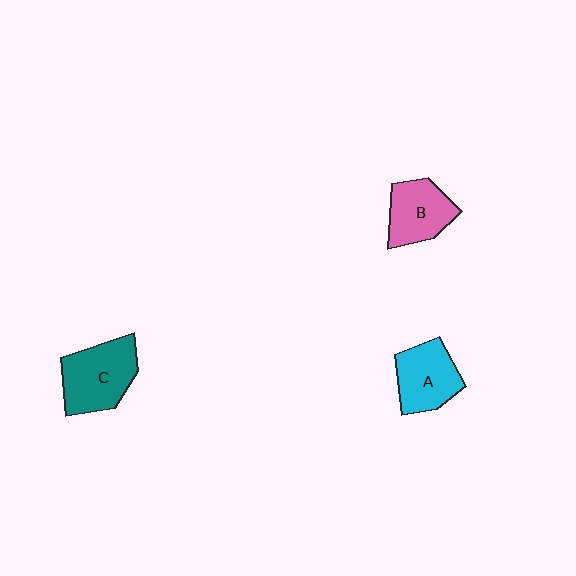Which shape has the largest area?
Shape C (teal).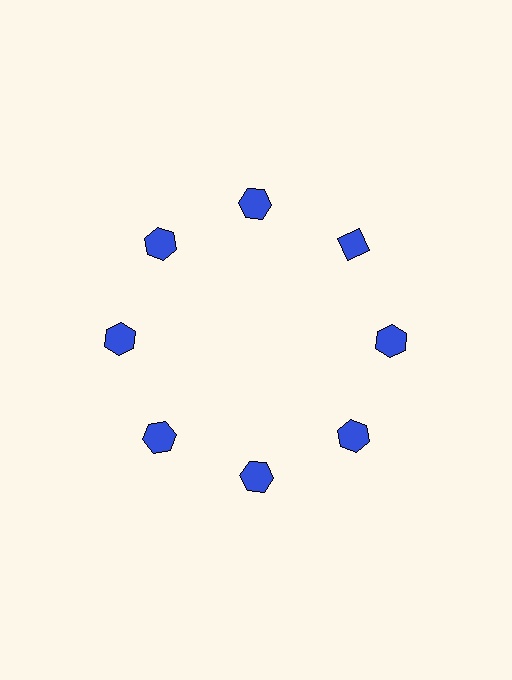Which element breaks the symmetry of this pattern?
The blue diamond at roughly the 2 o'clock position breaks the symmetry. All other shapes are blue hexagons.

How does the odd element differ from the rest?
It has a different shape: diamond instead of hexagon.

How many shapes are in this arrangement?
There are 8 shapes arranged in a ring pattern.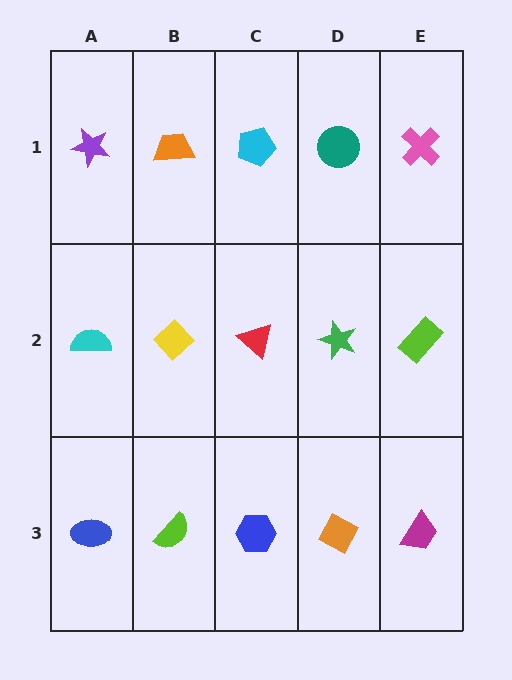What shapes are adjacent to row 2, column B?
An orange trapezoid (row 1, column B), a lime semicircle (row 3, column B), a cyan semicircle (row 2, column A), a red triangle (row 2, column C).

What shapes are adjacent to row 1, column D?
A green star (row 2, column D), a cyan pentagon (row 1, column C), a pink cross (row 1, column E).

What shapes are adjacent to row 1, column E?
A lime rectangle (row 2, column E), a teal circle (row 1, column D).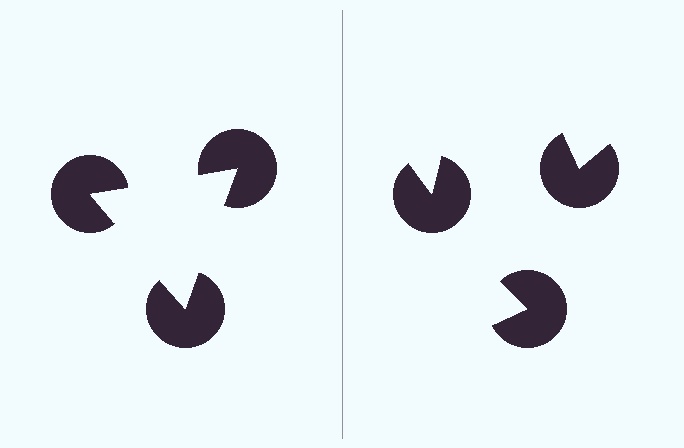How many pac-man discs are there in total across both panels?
6 — 3 on each side.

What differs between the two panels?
The pac-man discs are positioned identically on both sides; only the wedge orientations differ. On the left they align to a triangle; on the right they are misaligned.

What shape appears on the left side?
An illusory triangle.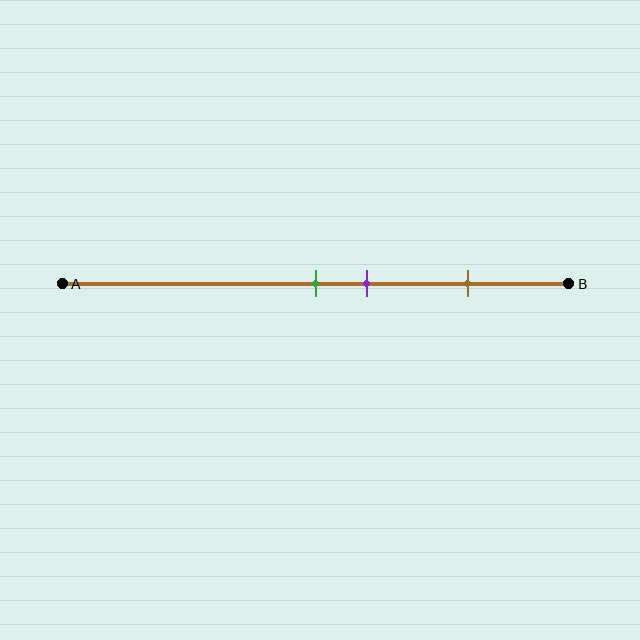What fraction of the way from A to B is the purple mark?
The purple mark is approximately 60% (0.6) of the way from A to B.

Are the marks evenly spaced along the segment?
No, the marks are not evenly spaced.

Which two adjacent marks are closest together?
The green and purple marks are the closest adjacent pair.